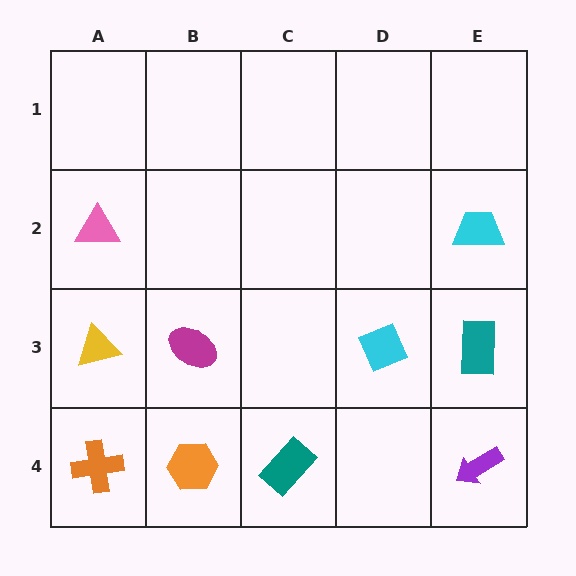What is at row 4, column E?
A purple arrow.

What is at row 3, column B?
A magenta ellipse.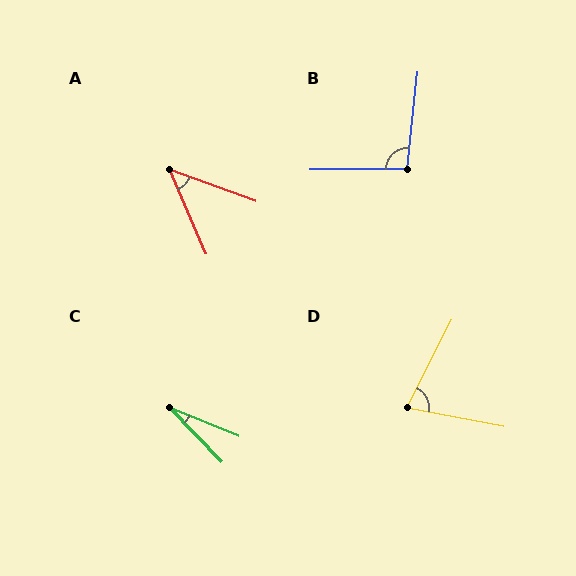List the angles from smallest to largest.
C (24°), A (46°), D (74°), B (96°).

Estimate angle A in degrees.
Approximately 46 degrees.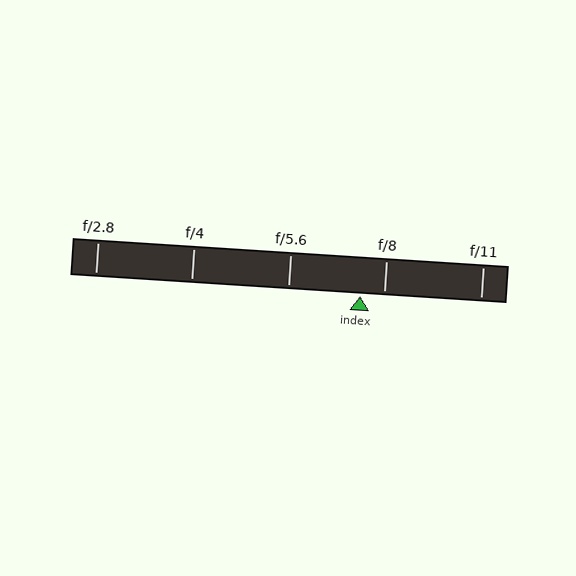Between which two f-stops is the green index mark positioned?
The index mark is between f/5.6 and f/8.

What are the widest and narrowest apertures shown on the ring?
The widest aperture shown is f/2.8 and the narrowest is f/11.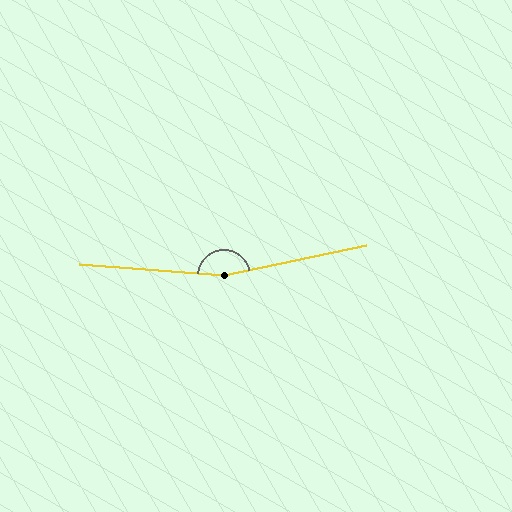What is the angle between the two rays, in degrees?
Approximately 164 degrees.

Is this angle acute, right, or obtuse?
It is obtuse.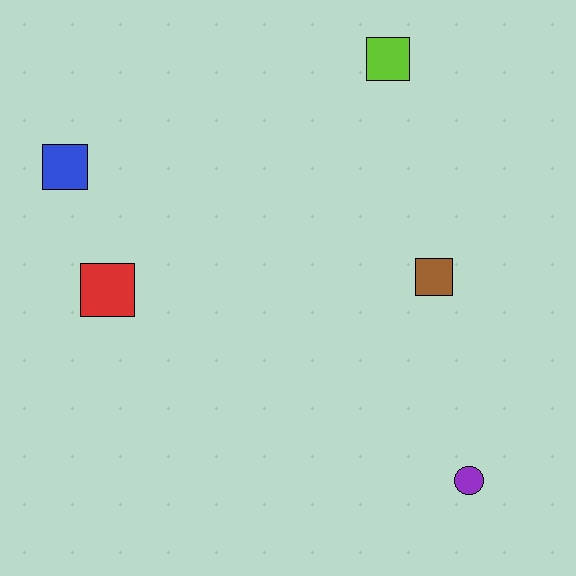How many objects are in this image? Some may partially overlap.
There are 5 objects.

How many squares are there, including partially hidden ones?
There are 4 squares.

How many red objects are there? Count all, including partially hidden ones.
There is 1 red object.